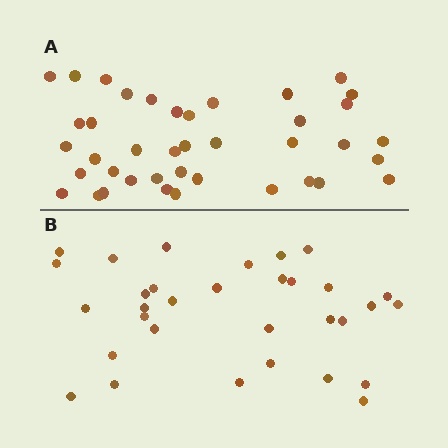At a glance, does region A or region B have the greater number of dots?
Region A (the top region) has more dots.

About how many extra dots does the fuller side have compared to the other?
Region A has roughly 8 or so more dots than region B.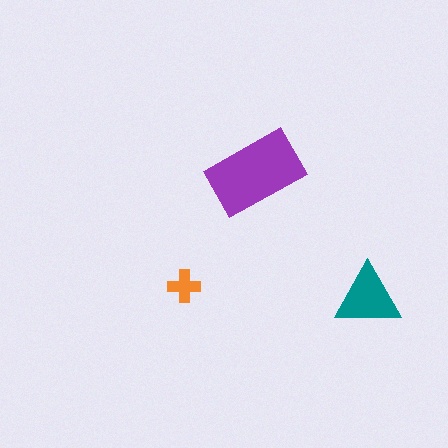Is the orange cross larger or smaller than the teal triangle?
Smaller.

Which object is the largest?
The purple rectangle.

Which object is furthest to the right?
The teal triangle is rightmost.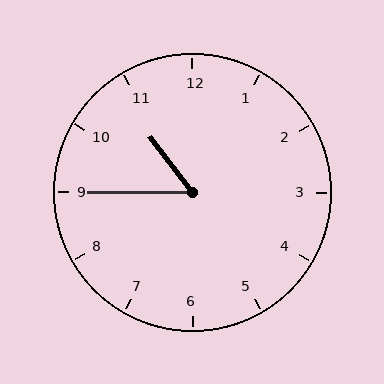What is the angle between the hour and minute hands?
Approximately 52 degrees.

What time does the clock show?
10:45.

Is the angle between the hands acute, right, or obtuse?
It is acute.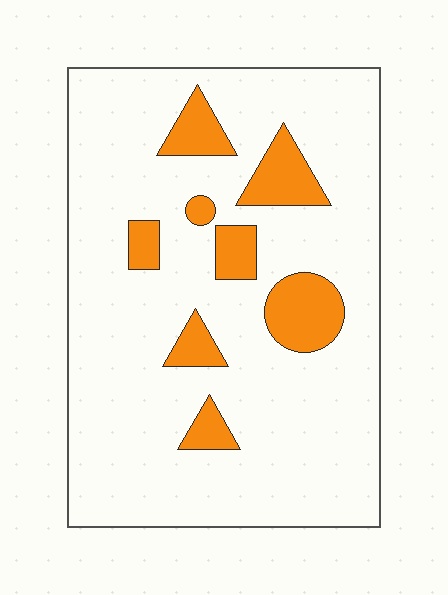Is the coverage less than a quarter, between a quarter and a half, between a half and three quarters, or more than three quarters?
Less than a quarter.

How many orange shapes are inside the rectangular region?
8.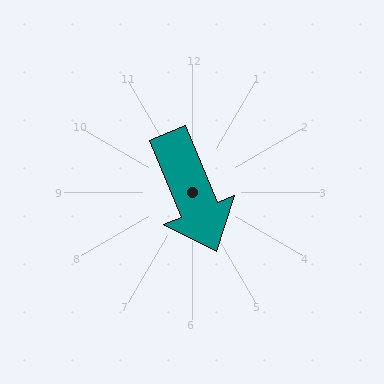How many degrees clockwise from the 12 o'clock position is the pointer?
Approximately 157 degrees.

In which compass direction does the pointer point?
Southeast.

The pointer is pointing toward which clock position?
Roughly 5 o'clock.